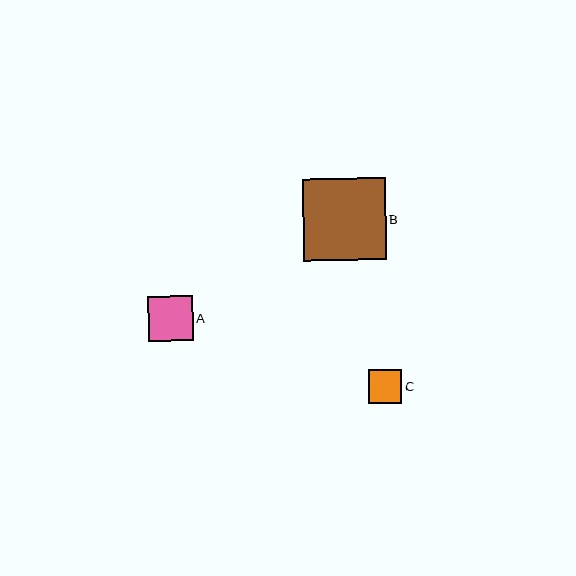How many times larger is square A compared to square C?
Square A is approximately 1.3 times the size of square C.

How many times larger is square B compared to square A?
Square B is approximately 1.8 times the size of square A.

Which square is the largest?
Square B is the largest with a size of approximately 83 pixels.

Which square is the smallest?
Square C is the smallest with a size of approximately 34 pixels.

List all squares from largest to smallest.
From largest to smallest: B, A, C.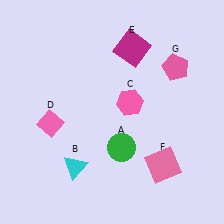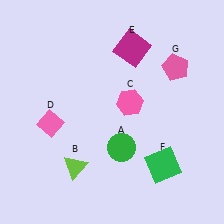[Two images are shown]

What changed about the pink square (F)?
In Image 1, F is pink. In Image 2, it changed to green.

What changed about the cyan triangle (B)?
In Image 1, B is cyan. In Image 2, it changed to lime.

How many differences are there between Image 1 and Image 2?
There are 2 differences between the two images.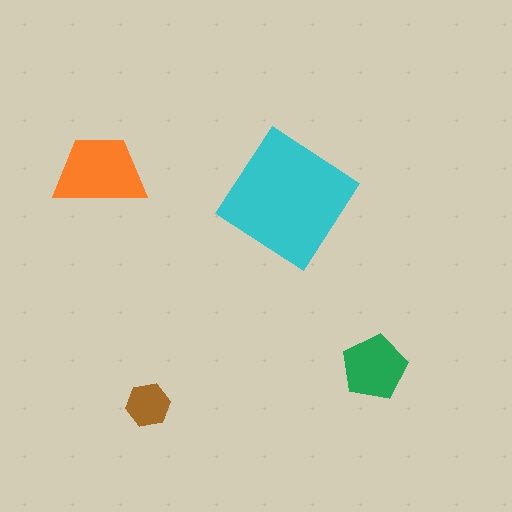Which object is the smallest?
The brown hexagon.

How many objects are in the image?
There are 4 objects in the image.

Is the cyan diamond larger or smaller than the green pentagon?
Larger.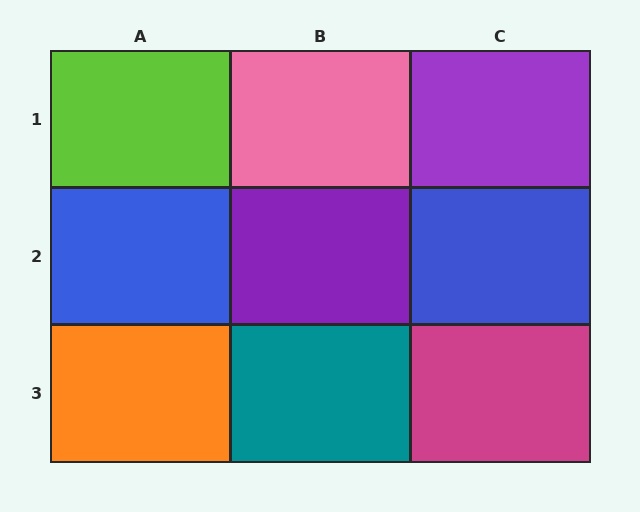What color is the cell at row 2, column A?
Blue.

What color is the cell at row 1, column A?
Lime.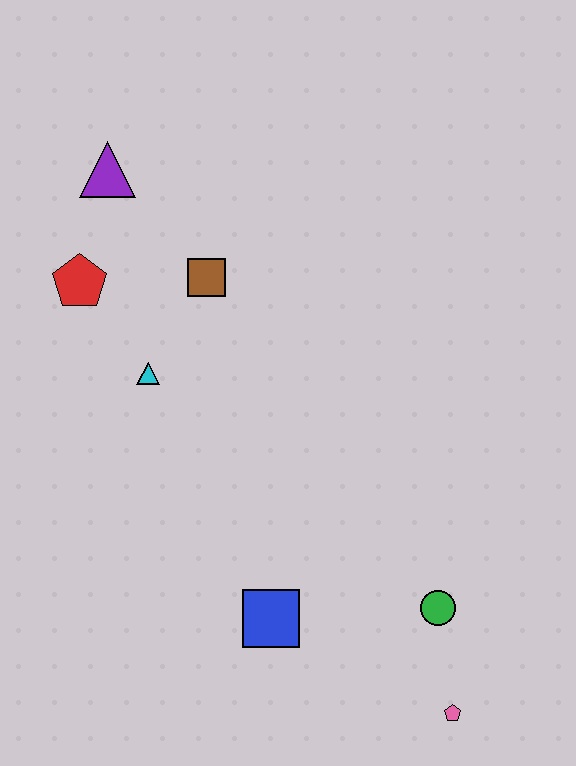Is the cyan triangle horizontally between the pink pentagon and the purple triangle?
Yes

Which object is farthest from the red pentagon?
The pink pentagon is farthest from the red pentagon.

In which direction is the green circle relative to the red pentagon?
The green circle is to the right of the red pentagon.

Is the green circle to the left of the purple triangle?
No